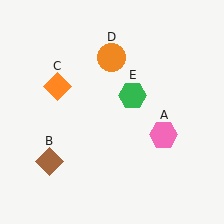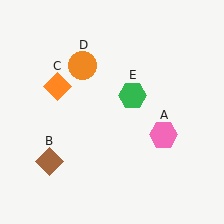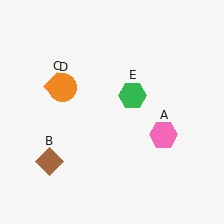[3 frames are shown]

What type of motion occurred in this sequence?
The orange circle (object D) rotated counterclockwise around the center of the scene.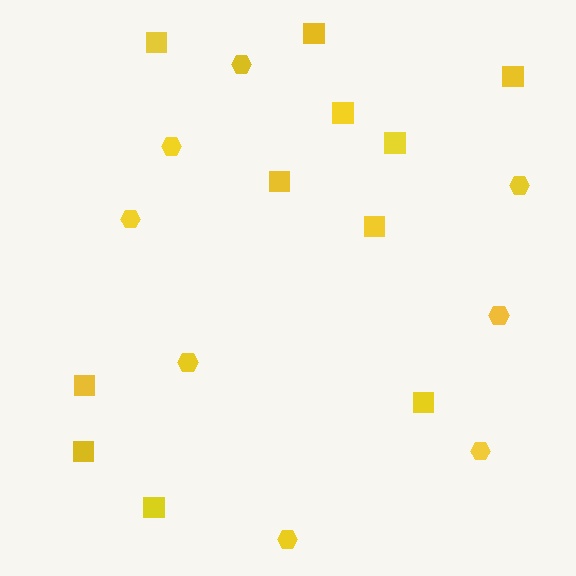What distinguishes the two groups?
There are 2 groups: one group of squares (11) and one group of hexagons (8).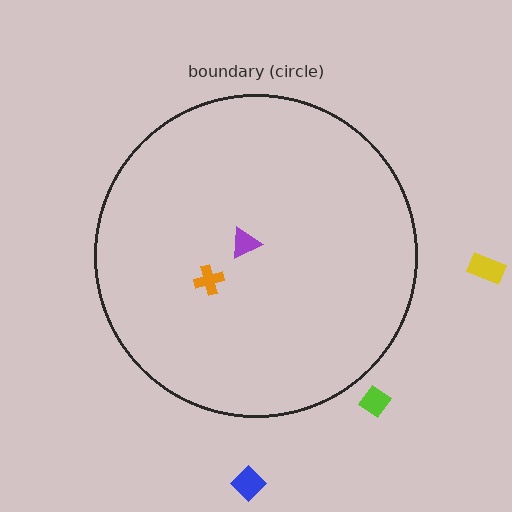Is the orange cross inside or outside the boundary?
Inside.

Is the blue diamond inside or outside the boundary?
Outside.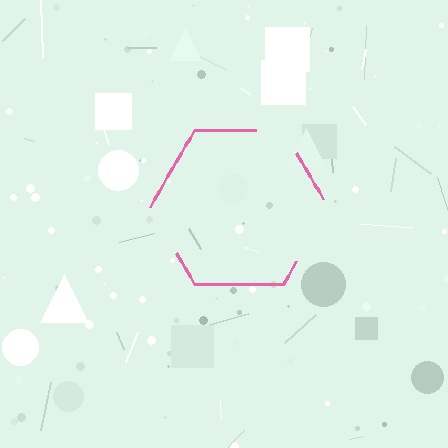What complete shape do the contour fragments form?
The contour fragments form a hexagon.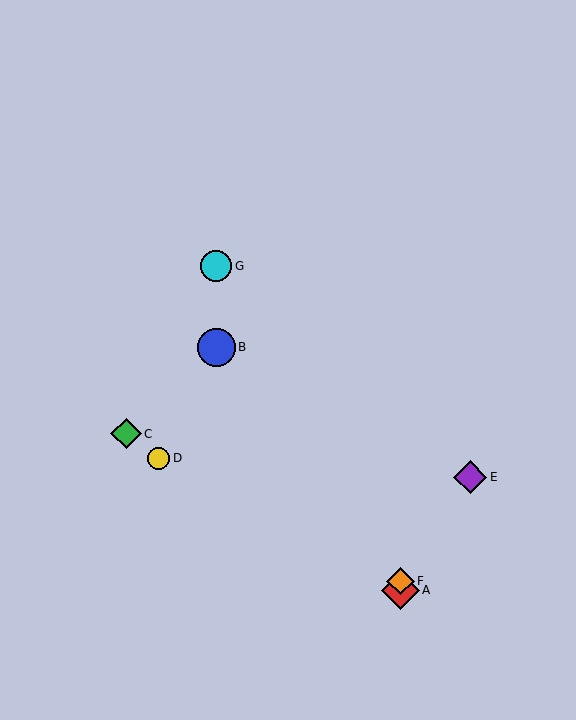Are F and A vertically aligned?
Yes, both are at x≈400.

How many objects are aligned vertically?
2 objects (A, F) are aligned vertically.